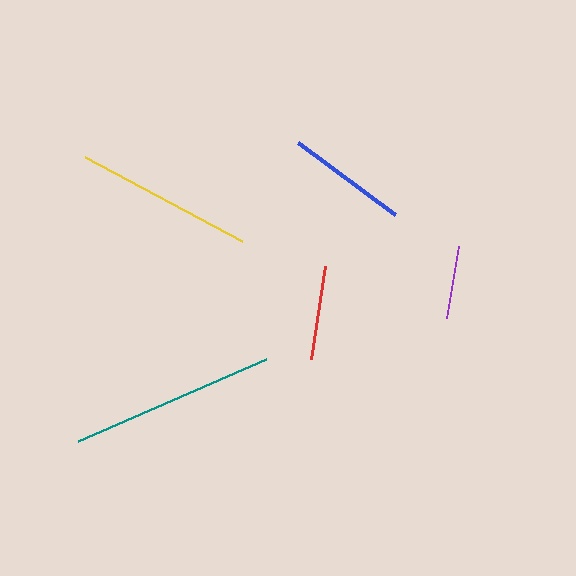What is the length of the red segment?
The red segment is approximately 95 pixels long.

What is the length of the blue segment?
The blue segment is approximately 121 pixels long.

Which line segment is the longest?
The teal line is the longest at approximately 206 pixels.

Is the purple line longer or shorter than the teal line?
The teal line is longer than the purple line.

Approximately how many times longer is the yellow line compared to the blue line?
The yellow line is approximately 1.5 times the length of the blue line.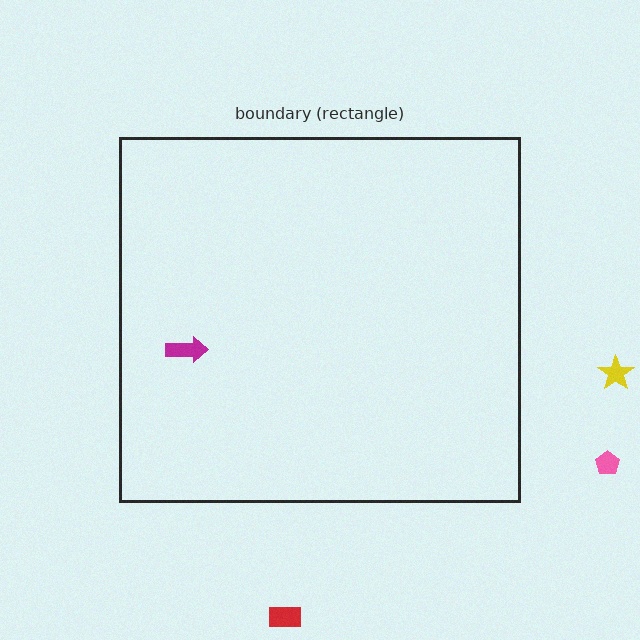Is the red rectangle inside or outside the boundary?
Outside.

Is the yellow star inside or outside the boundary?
Outside.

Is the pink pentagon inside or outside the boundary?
Outside.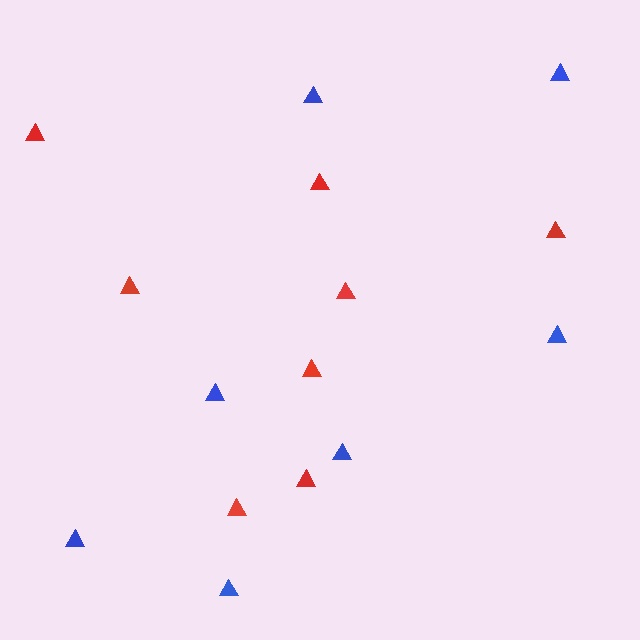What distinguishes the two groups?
There are 2 groups: one group of blue triangles (7) and one group of red triangles (8).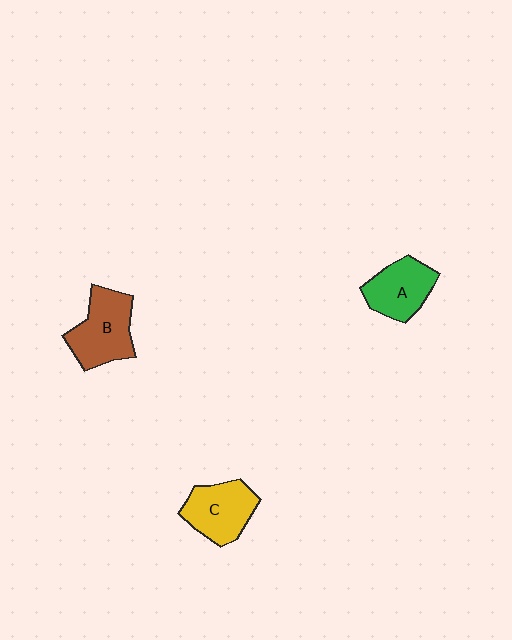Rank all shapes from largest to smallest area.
From largest to smallest: B (brown), C (yellow), A (green).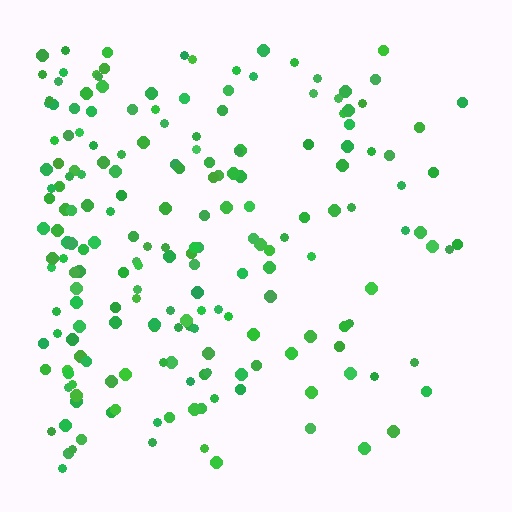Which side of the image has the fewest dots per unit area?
The right.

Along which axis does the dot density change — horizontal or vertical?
Horizontal.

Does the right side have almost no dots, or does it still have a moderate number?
Still a moderate number, just noticeably fewer than the left.